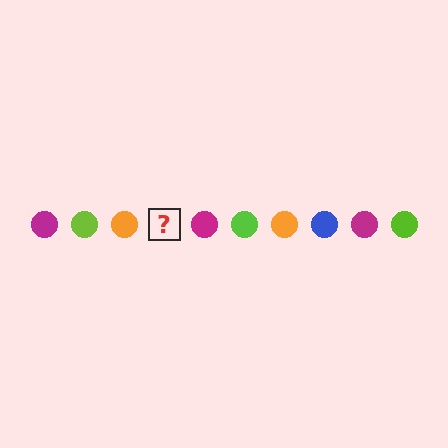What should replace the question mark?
The question mark should be replaced with a blue circle.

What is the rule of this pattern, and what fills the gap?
The rule is that the pattern cycles through magenta, lime, orange, blue circles. The gap should be filled with a blue circle.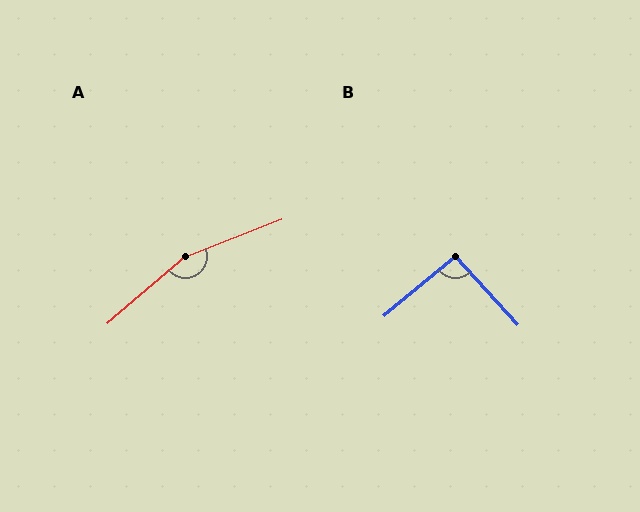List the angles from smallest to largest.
B (92°), A (160°).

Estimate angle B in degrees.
Approximately 92 degrees.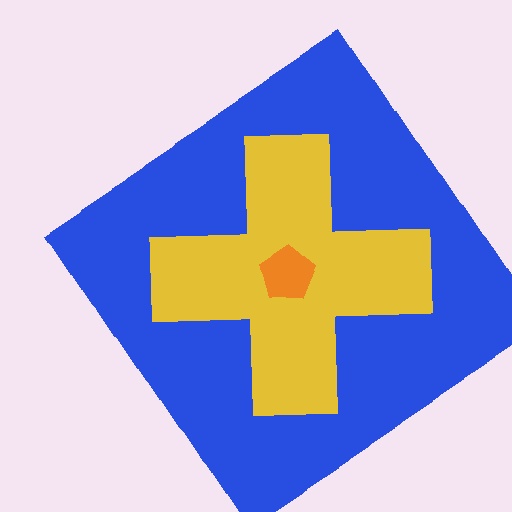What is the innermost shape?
The orange pentagon.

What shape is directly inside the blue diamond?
The yellow cross.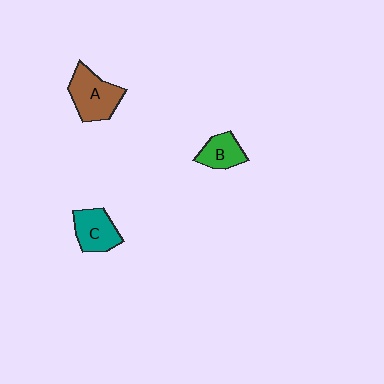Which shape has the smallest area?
Shape B (green).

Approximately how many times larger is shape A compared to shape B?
Approximately 1.6 times.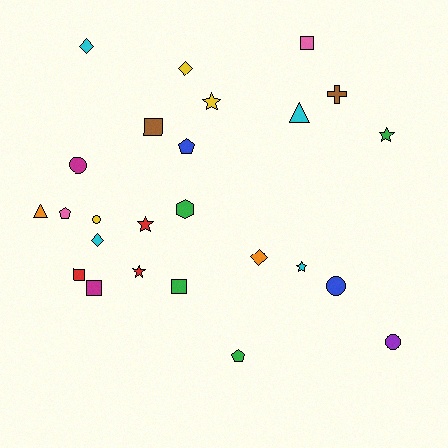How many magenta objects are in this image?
There are 2 magenta objects.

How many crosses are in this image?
There is 1 cross.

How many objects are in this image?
There are 25 objects.